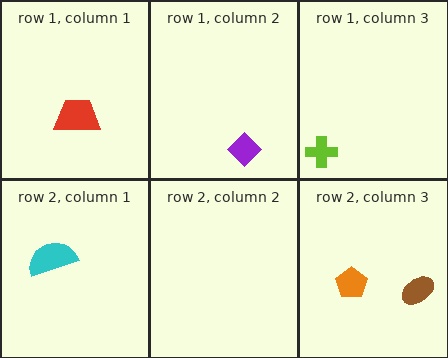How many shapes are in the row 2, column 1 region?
1.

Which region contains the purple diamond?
The row 1, column 2 region.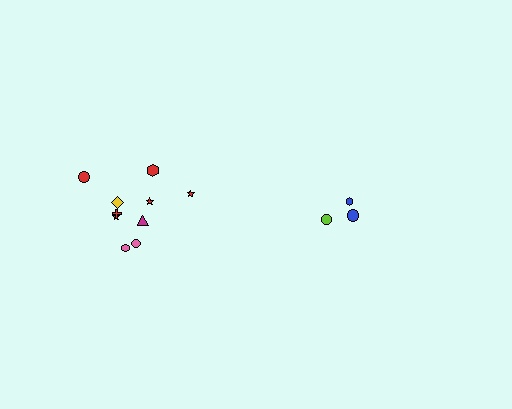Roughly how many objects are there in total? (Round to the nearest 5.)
Roughly 15 objects in total.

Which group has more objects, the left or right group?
The left group.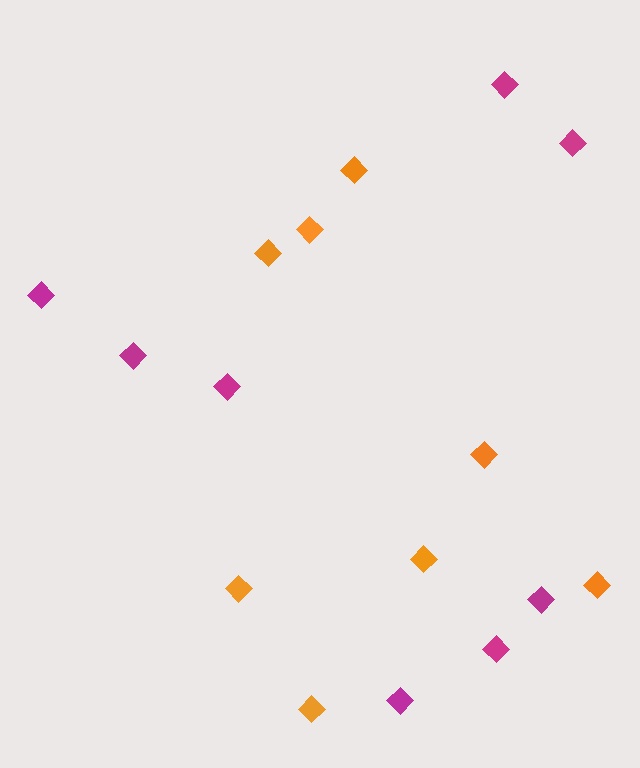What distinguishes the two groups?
There are 2 groups: one group of magenta diamonds (8) and one group of orange diamonds (8).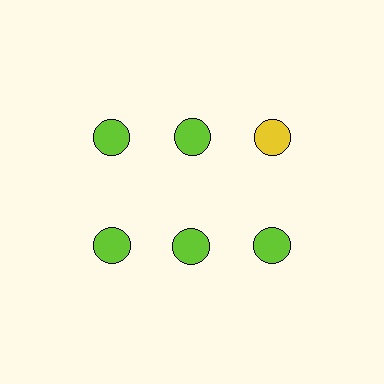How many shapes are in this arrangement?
There are 6 shapes arranged in a grid pattern.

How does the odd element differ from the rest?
It has a different color: yellow instead of lime.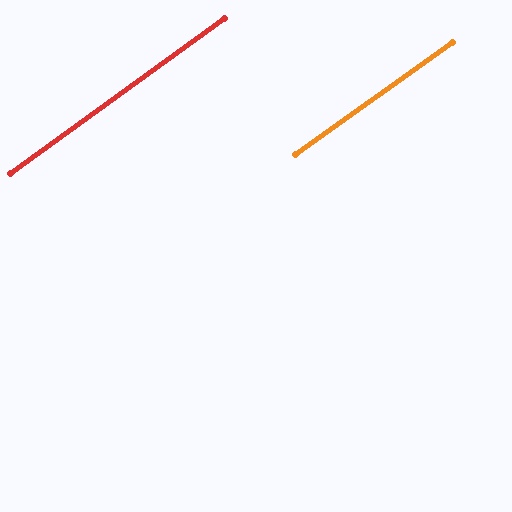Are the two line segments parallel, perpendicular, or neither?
Parallel — their directions differ by only 0.7°.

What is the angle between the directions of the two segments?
Approximately 1 degree.